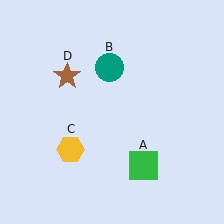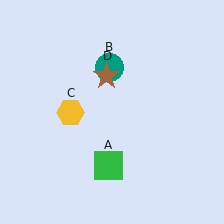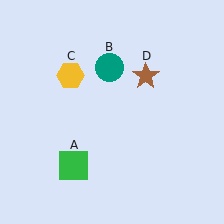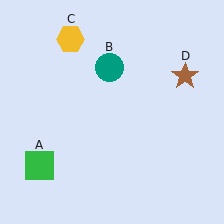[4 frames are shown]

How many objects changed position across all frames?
3 objects changed position: green square (object A), yellow hexagon (object C), brown star (object D).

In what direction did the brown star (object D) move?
The brown star (object D) moved right.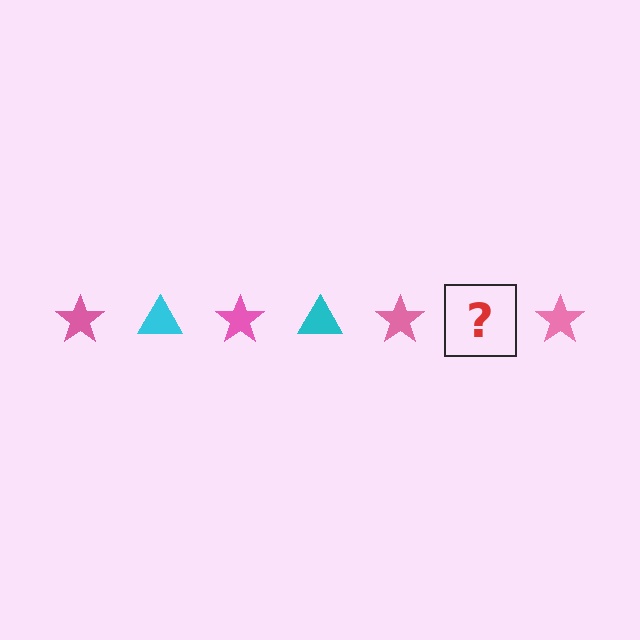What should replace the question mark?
The question mark should be replaced with a cyan triangle.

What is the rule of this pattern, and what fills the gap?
The rule is that the pattern alternates between pink star and cyan triangle. The gap should be filled with a cyan triangle.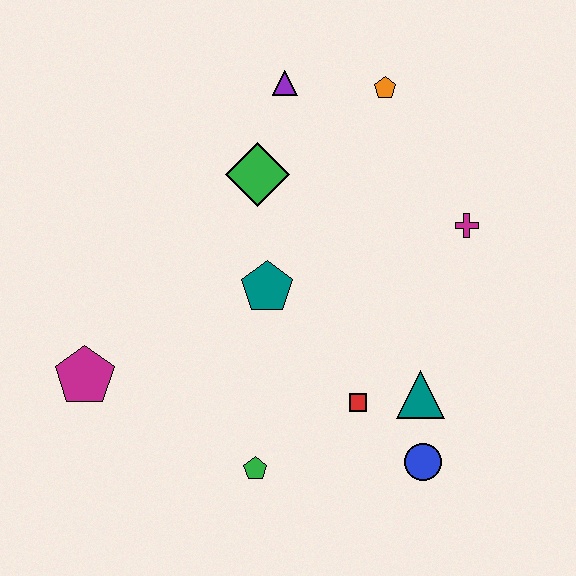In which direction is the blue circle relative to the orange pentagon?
The blue circle is below the orange pentagon.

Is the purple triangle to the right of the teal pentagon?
Yes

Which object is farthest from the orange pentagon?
The magenta pentagon is farthest from the orange pentagon.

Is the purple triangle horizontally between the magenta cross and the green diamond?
Yes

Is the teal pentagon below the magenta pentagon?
No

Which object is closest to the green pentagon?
The red square is closest to the green pentagon.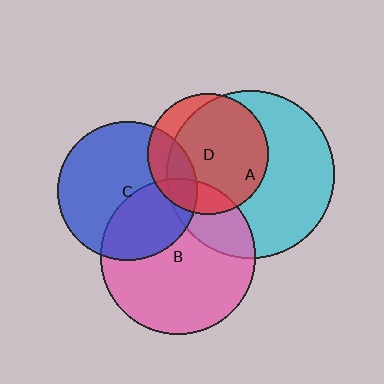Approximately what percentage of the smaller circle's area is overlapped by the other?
Approximately 80%.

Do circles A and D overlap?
Yes.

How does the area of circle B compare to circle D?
Approximately 1.7 times.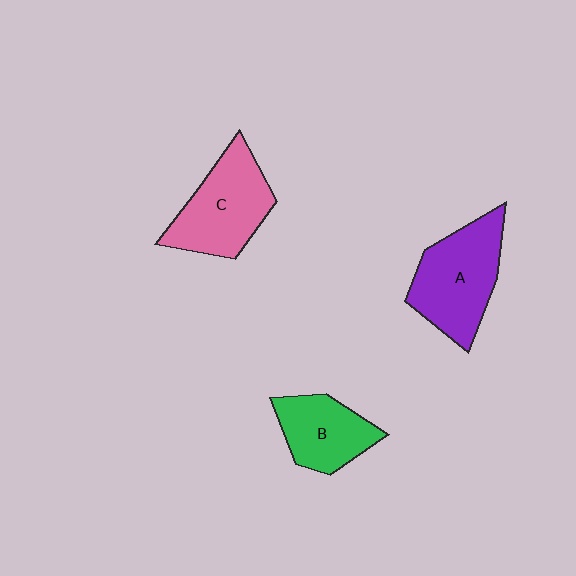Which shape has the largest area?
Shape A (purple).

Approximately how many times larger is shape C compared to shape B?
Approximately 1.3 times.